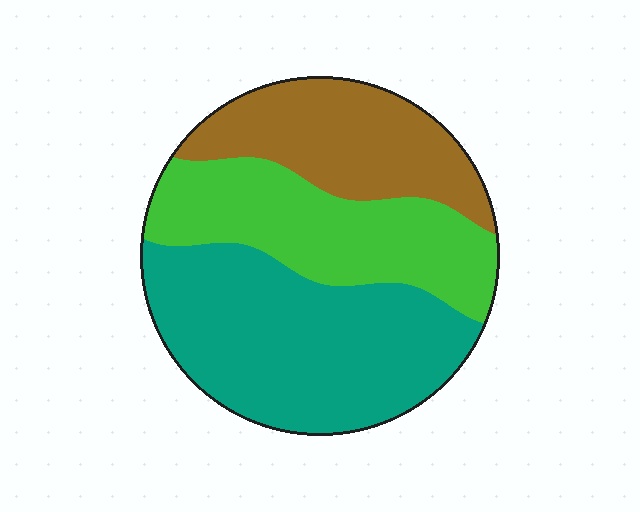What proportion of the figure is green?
Green covers roughly 30% of the figure.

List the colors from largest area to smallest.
From largest to smallest: teal, green, brown.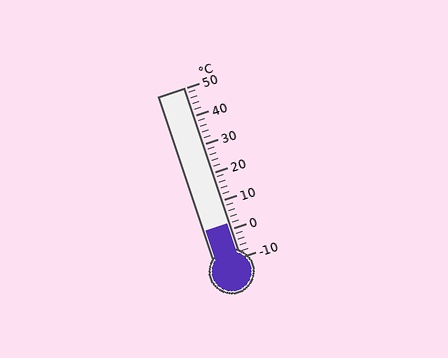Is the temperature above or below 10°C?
The temperature is below 10°C.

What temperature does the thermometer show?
The thermometer shows approximately 2°C.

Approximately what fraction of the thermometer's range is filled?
The thermometer is filled to approximately 20% of its range.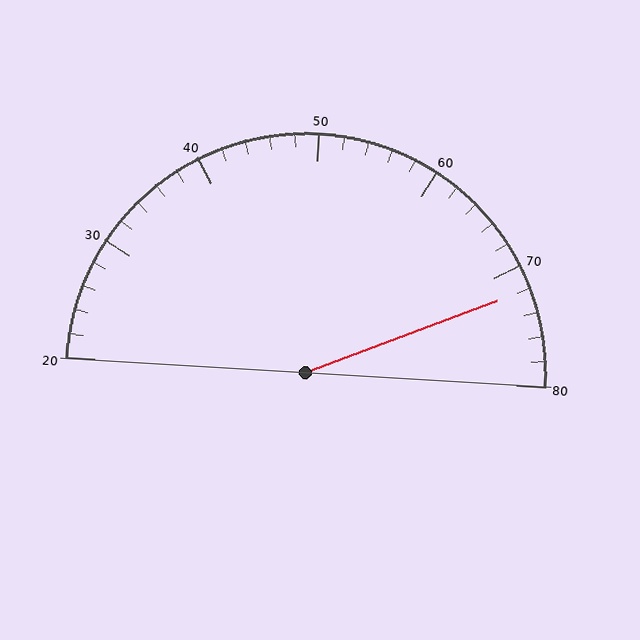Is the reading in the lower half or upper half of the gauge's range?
The reading is in the upper half of the range (20 to 80).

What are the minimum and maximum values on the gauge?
The gauge ranges from 20 to 80.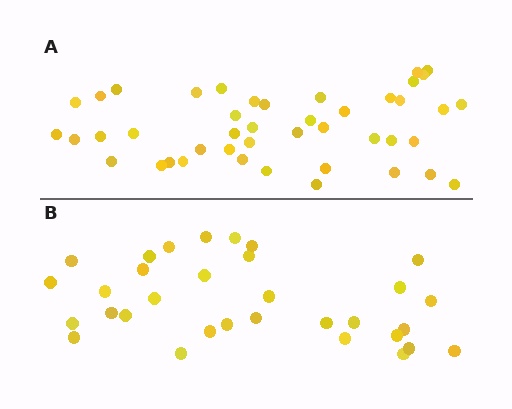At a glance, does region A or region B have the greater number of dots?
Region A (the top region) has more dots.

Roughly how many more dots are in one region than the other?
Region A has roughly 12 or so more dots than region B.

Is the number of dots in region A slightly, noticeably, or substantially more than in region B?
Region A has noticeably more, but not dramatically so. The ratio is roughly 1.4 to 1.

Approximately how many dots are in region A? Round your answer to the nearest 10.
About 40 dots. (The exact count is 44, which rounds to 40.)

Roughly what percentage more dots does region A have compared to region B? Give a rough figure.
About 40% more.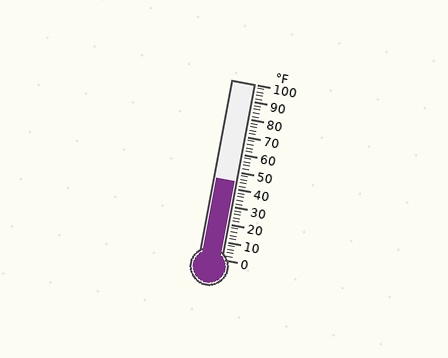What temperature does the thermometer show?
The thermometer shows approximately 44°F.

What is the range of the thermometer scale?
The thermometer scale ranges from 0°F to 100°F.